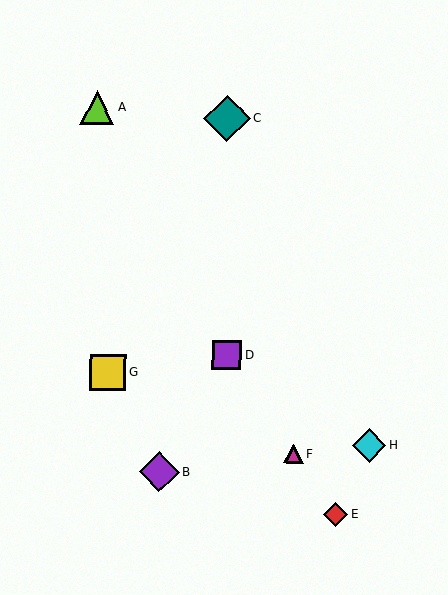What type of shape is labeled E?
Shape E is a red diamond.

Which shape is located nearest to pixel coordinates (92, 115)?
The lime triangle (labeled A) at (97, 107) is nearest to that location.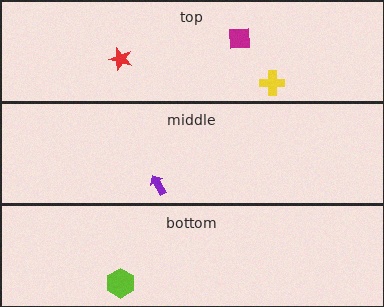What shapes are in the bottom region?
The lime hexagon.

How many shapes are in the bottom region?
1.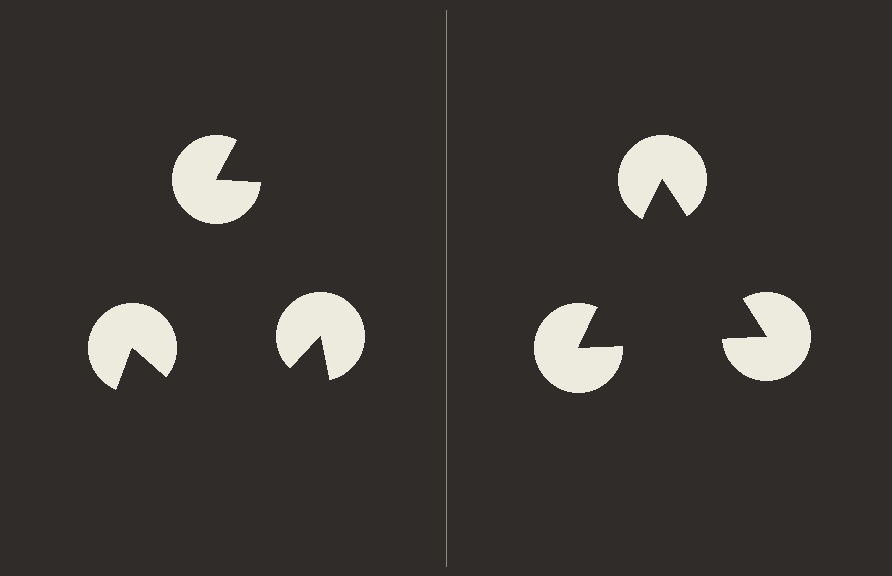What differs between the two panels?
The pac-man discs are positioned identically on both sides; only the wedge orientations differ. On the right they align to a triangle; on the left they are misaligned.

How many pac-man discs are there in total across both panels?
6 — 3 on each side.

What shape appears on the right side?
An illusory triangle.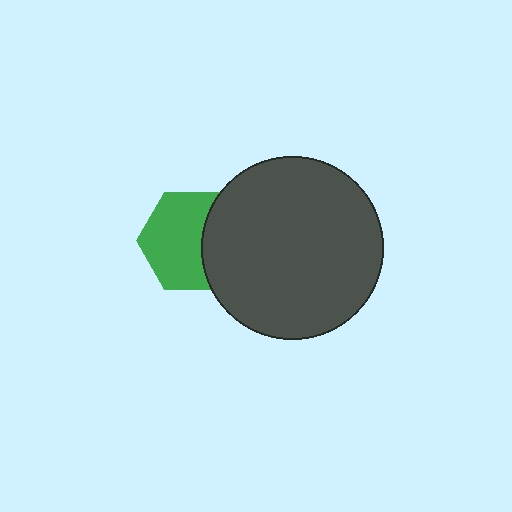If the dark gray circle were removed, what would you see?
You would see the complete green hexagon.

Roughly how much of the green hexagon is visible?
Most of it is visible (roughly 66%).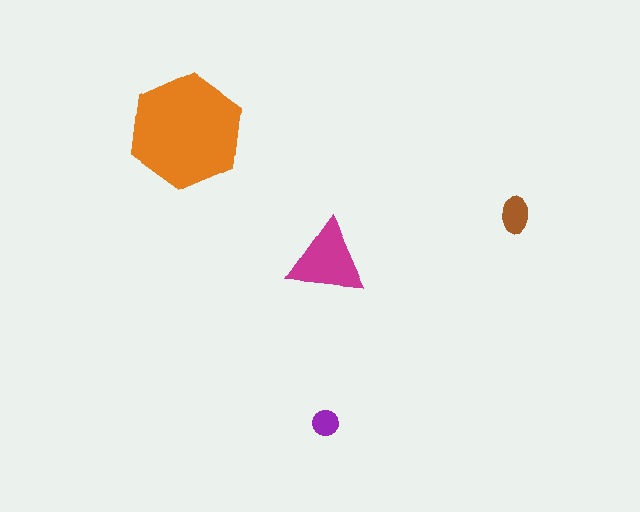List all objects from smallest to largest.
The purple circle, the brown ellipse, the magenta triangle, the orange hexagon.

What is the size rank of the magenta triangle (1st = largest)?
2nd.